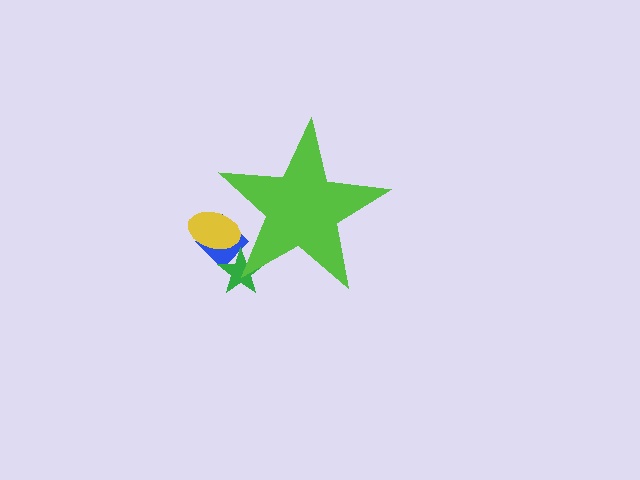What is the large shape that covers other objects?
A lime star.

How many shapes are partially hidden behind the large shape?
3 shapes are partially hidden.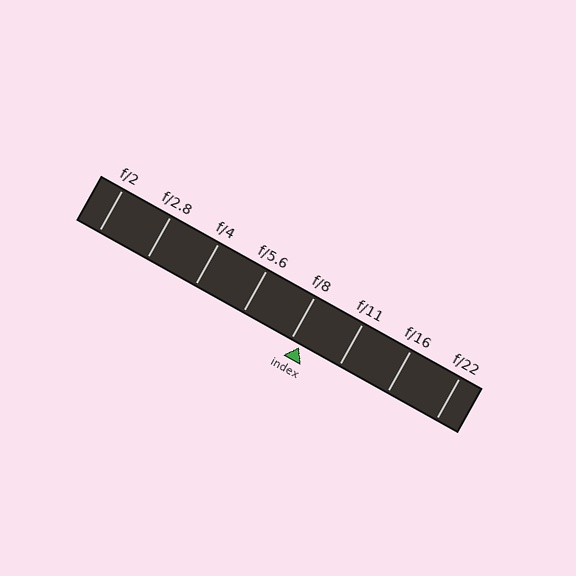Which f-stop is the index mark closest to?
The index mark is closest to f/8.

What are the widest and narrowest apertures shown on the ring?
The widest aperture shown is f/2 and the narrowest is f/22.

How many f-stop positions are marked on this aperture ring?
There are 8 f-stop positions marked.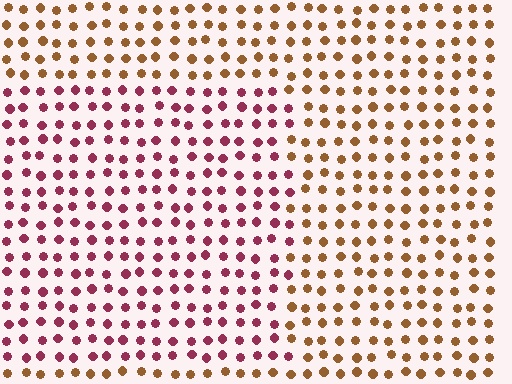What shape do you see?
I see a rectangle.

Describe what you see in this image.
The image is filled with small brown elements in a uniform arrangement. A rectangle-shaped region is visible where the elements are tinted to a slightly different hue, forming a subtle color boundary.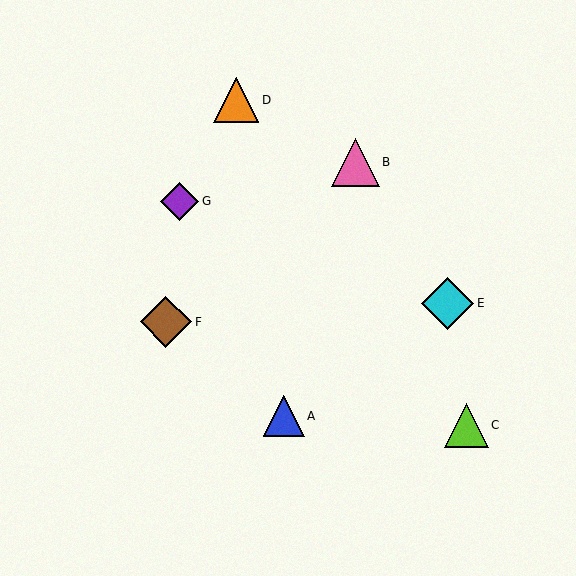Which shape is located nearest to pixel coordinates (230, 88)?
The orange triangle (labeled D) at (236, 100) is nearest to that location.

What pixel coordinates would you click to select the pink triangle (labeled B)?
Click at (355, 162) to select the pink triangle B.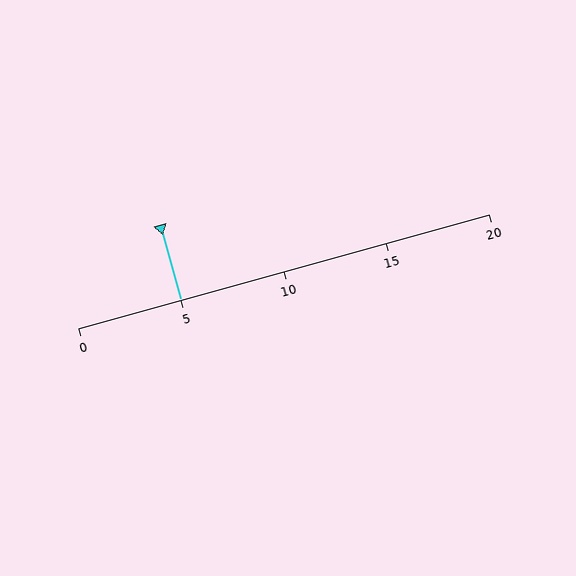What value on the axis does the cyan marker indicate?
The marker indicates approximately 5.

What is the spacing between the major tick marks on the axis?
The major ticks are spaced 5 apart.